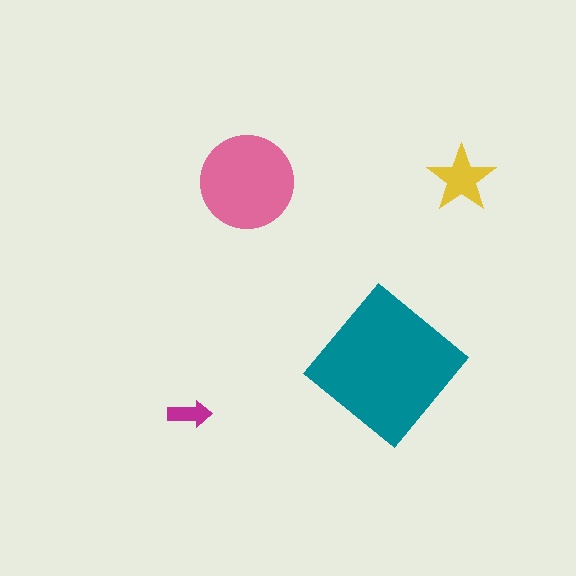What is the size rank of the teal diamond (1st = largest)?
1st.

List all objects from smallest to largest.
The magenta arrow, the yellow star, the pink circle, the teal diamond.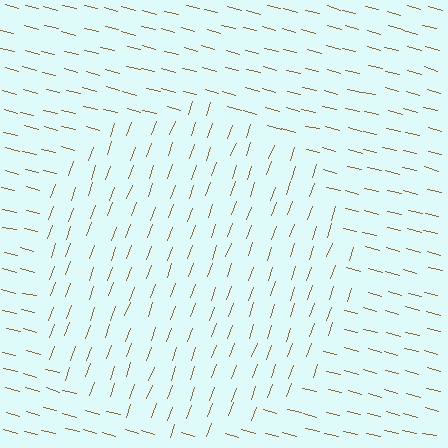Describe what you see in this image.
The image is filled with small brown line segments. A circle region in the image has lines oriented differently from the surrounding lines, creating a visible texture boundary.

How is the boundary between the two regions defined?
The boundary is defined purely by a change in line orientation (approximately 85 degrees difference). All lines are the same color and thickness.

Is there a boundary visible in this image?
Yes, there is a texture boundary formed by a change in line orientation.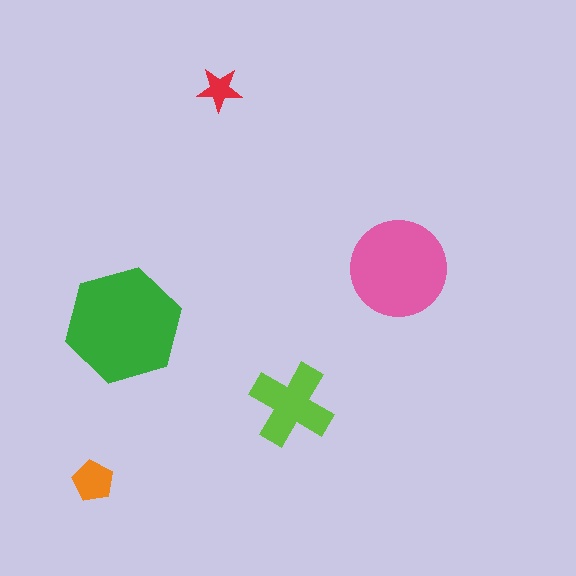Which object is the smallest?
The red star.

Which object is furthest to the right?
The pink circle is rightmost.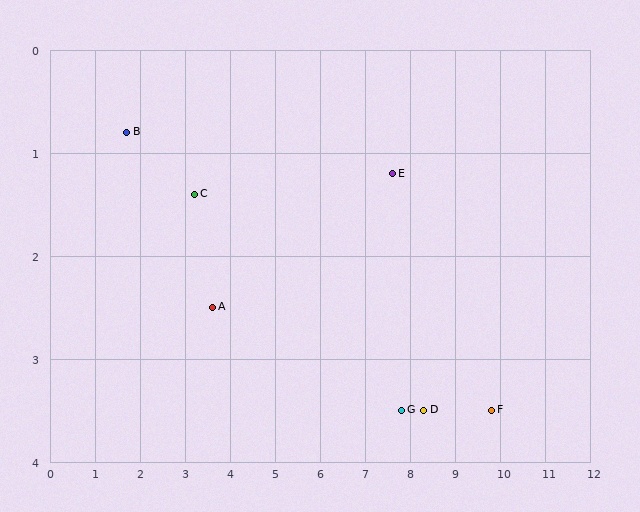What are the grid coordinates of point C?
Point C is at approximately (3.2, 1.4).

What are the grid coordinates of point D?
Point D is at approximately (8.3, 3.5).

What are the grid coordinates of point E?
Point E is at approximately (7.6, 1.2).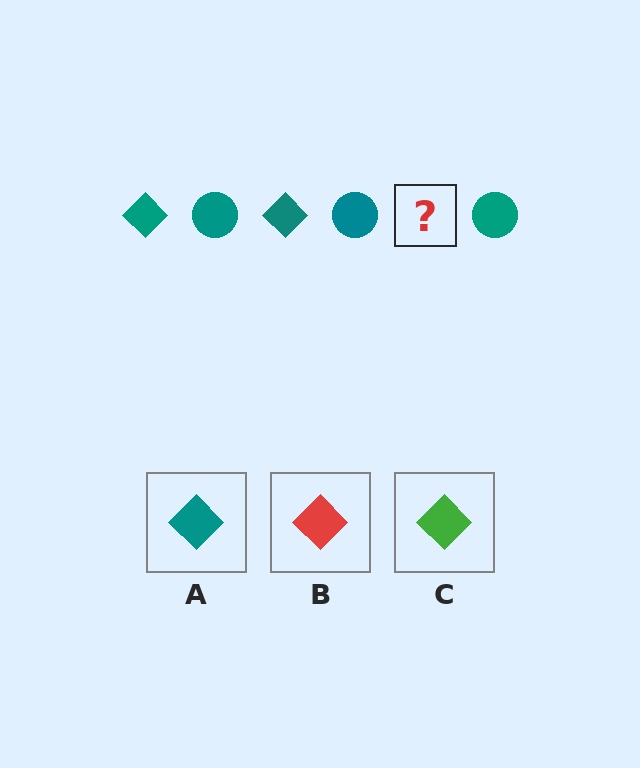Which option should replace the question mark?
Option A.